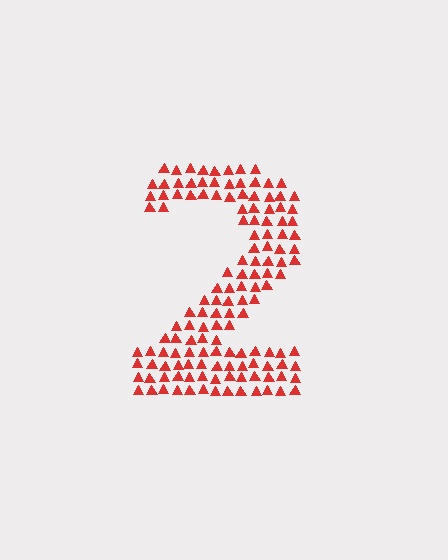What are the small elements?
The small elements are triangles.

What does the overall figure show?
The overall figure shows the digit 2.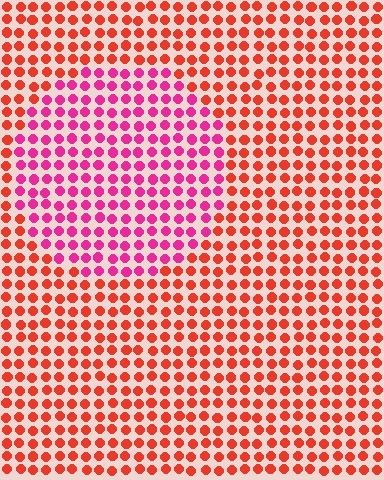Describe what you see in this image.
The image is filled with small red elements in a uniform arrangement. A circle-shaped region is visible where the elements are tinted to a slightly different hue, forming a subtle color boundary.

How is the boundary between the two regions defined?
The boundary is defined purely by a slight shift in hue (about 41 degrees). Spacing, size, and orientation are identical on both sides.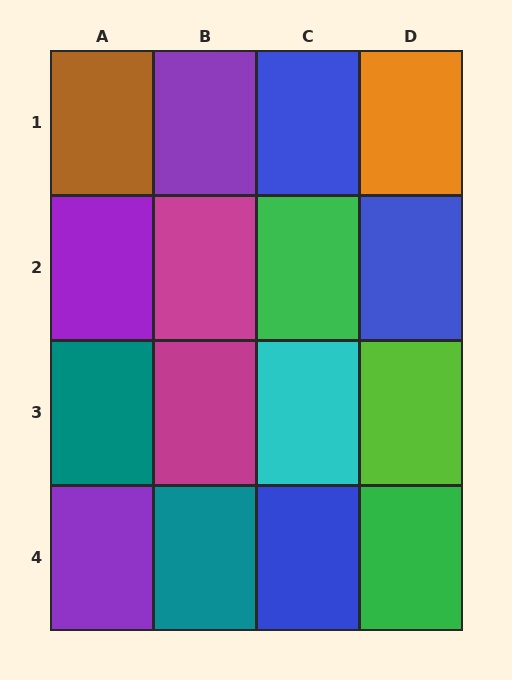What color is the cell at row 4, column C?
Blue.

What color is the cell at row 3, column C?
Cyan.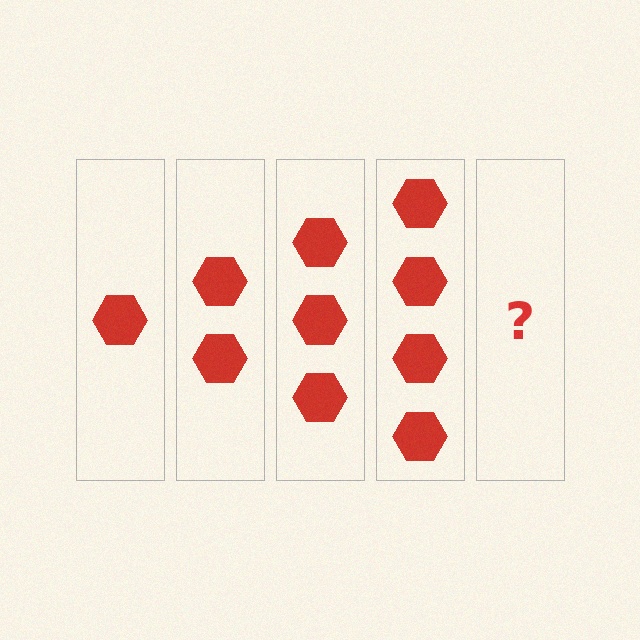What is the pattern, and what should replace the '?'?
The pattern is that each step adds one more hexagon. The '?' should be 5 hexagons.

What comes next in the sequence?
The next element should be 5 hexagons.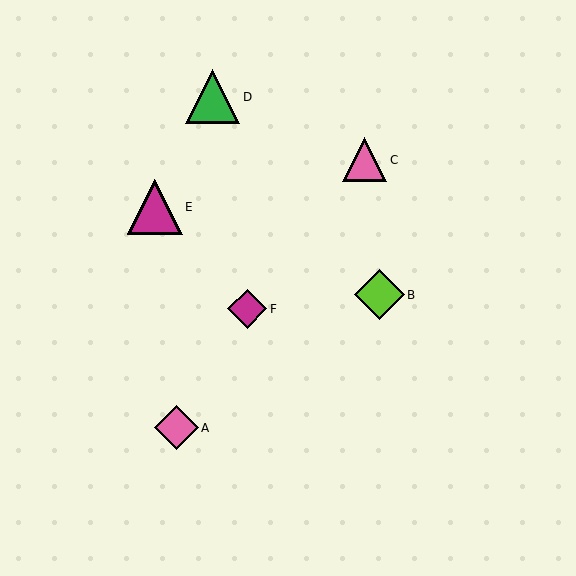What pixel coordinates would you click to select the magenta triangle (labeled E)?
Click at (155, 207) to select the magenta triangle E.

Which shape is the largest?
The magenta triangle (labeled E) is the largest.